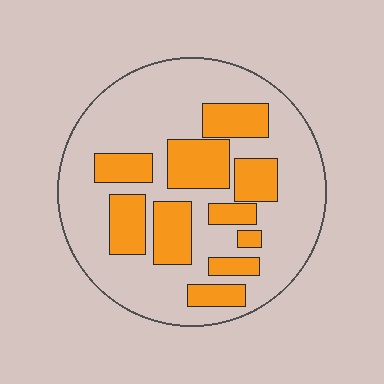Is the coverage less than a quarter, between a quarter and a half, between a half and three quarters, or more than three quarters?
Between a quarter and a half.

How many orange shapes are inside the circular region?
10.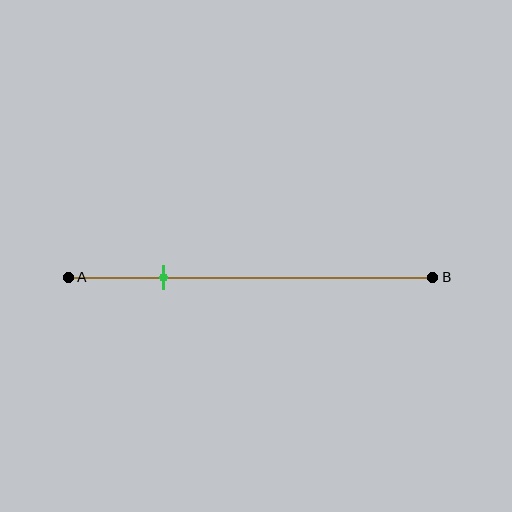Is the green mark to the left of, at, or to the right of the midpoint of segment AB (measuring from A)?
The green mark is to the left of the midpoint of segment AB.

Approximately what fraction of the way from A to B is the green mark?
The green mark is approximately 25% of the way from A to B.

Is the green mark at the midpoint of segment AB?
No, the mark is at about 25% from A, not at the 50% midpoint.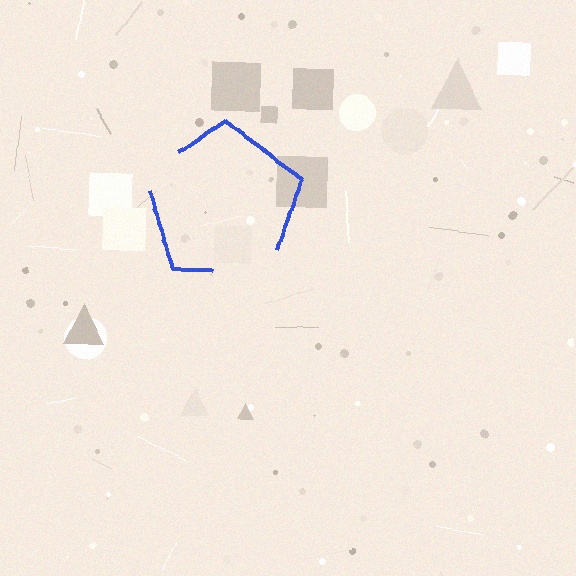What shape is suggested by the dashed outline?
The dashed outline suggests a pentagon.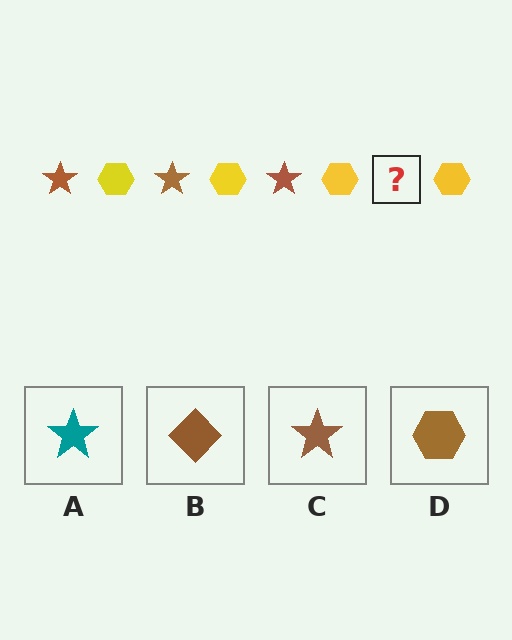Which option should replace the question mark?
Option C.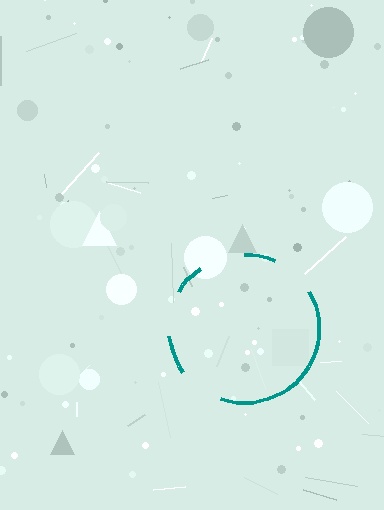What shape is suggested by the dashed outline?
The dashed outline suggests a circle.